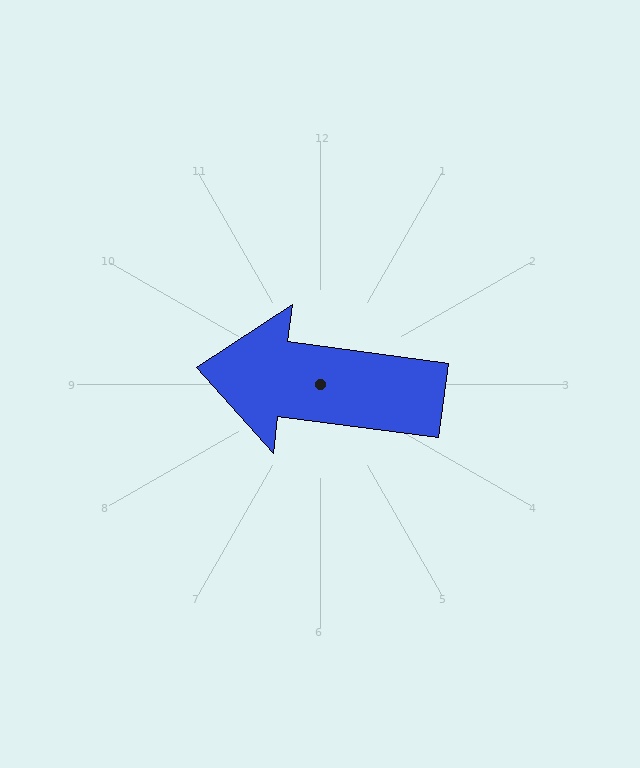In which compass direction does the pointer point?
West.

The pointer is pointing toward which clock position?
Roughly 9 o'clock.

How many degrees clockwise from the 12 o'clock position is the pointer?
Approximately 278 degrees.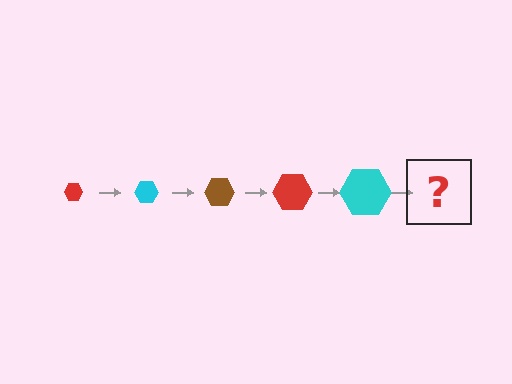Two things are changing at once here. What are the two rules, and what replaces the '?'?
The two rules are that the hexagon grows larger each step and the color cycles through red, cyan, and brown. The '?' should be a brown hexagon, larger than the previous one.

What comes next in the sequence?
The next element should be a brown hexagon, larger than the previous one.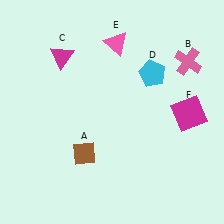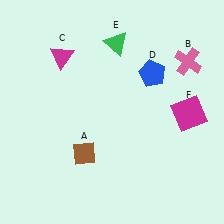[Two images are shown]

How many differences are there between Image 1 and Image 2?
There are 2 differences between the two images.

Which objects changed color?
D changed from cyan to blue. E changed from pink to green.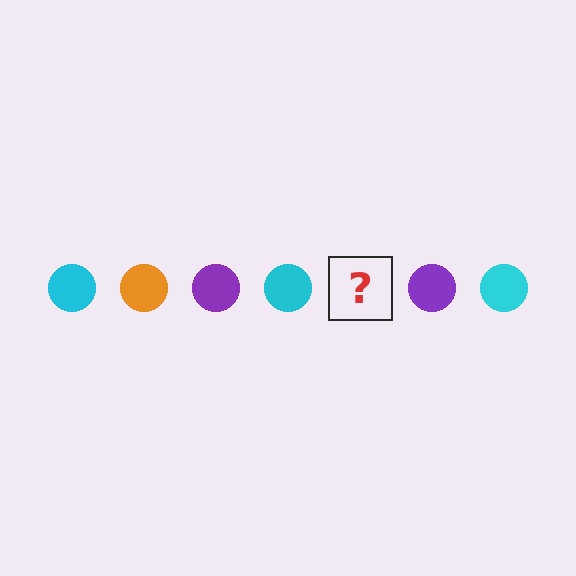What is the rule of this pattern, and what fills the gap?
The rule is that the pattern cycles through cyan, orange, purple circles. The gap should be filled with an orange circle.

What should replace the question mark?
The question mark should be replaced with an orange circle.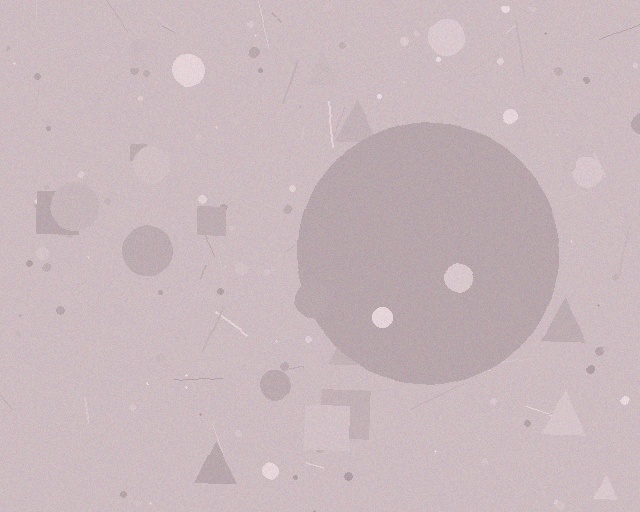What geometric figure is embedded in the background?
A circle is embedded in the background.